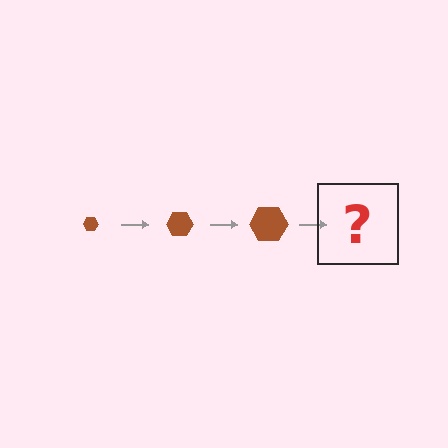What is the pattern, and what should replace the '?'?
The pattern is that the hexagon gets progressively larger each step. The '?' should be a brown hexagon, larger than the previous one.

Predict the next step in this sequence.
The next step is a brown hexagon, larger than the previous one.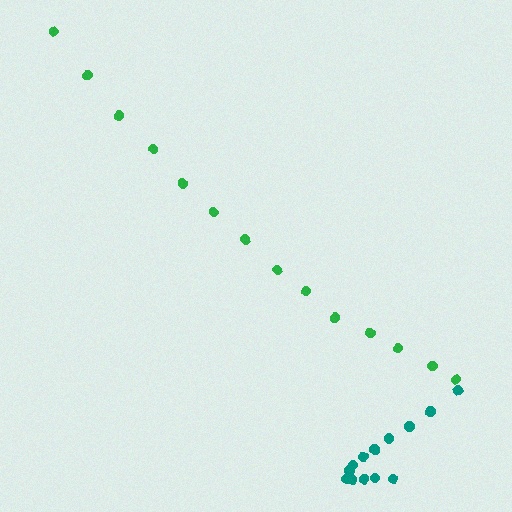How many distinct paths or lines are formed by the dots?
There are 2 distinct paths.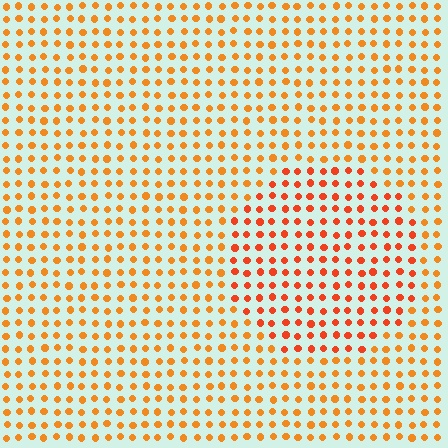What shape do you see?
I see a circle.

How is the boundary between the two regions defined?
The boundary is defined purely by a slight shift in hue (about 21 degrees). Spacing, size, and orientation are identical on both sides.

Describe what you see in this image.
The image is filled with small orange elements in a uniform arrangement. A circle-shaped region is visible where the elements are tinted to a slightly different hue, forming a subtle color boundary.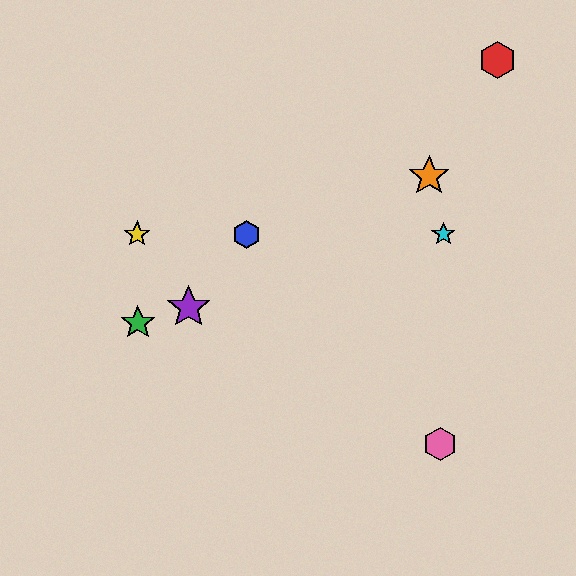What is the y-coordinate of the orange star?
The orange star is at y≈176.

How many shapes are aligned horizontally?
3 shapes (the blue hexagon, the yellow star, the cyan star) are aligned horizontally.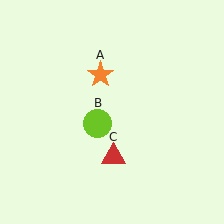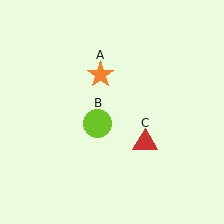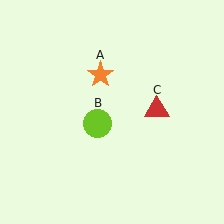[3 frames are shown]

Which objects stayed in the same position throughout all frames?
Orange star (object A) and lime circle (object B) remained stationary.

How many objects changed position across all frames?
1 object changed position: red triangle (object C).